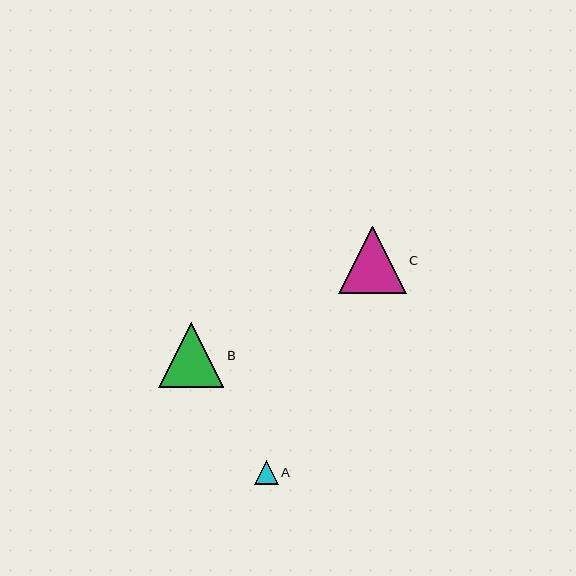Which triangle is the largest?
Triangle C is the largest with a size of approximately 67 pixels.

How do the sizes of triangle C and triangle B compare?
Triangle C and triangle B are approximately the same size.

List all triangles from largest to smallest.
From largest to smallest: C, B, A.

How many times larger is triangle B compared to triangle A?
Triangle B is approximately 2.7 times the size of triangle A.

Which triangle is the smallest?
Triangle A is the smallest with a size of approximately 24 pixels.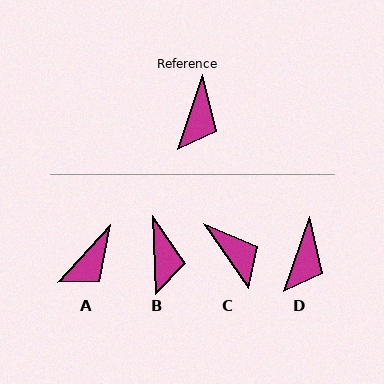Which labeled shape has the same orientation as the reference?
D.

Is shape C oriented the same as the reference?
No, it is off by about 54 degrees.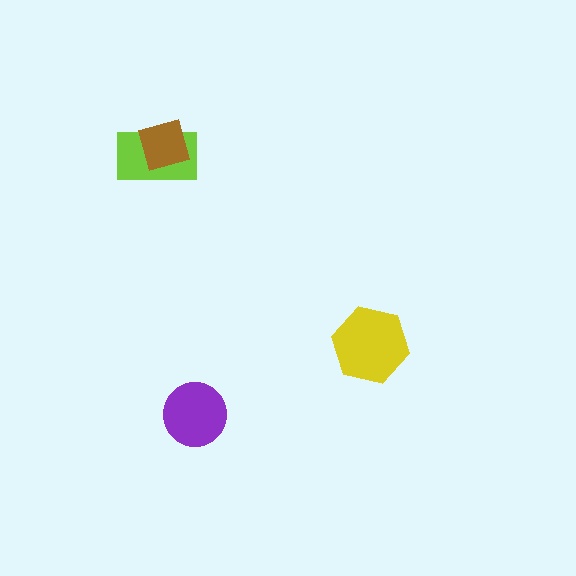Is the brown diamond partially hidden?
No, no other shape covers it.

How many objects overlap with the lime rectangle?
1 object overlaps with the lime rectangle.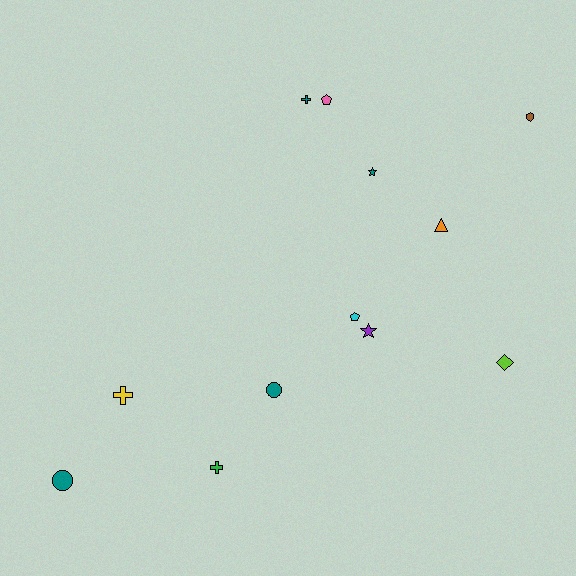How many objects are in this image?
There are 12 objects.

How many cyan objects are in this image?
There is 1 cyan object.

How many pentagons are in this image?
There are 2 pentagons.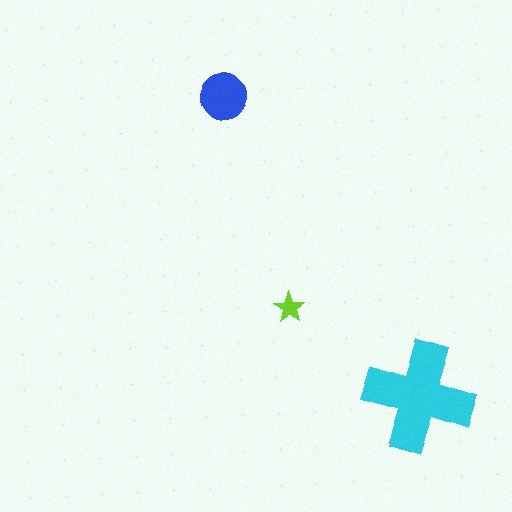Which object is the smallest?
The lime star.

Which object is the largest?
The cyan cross.